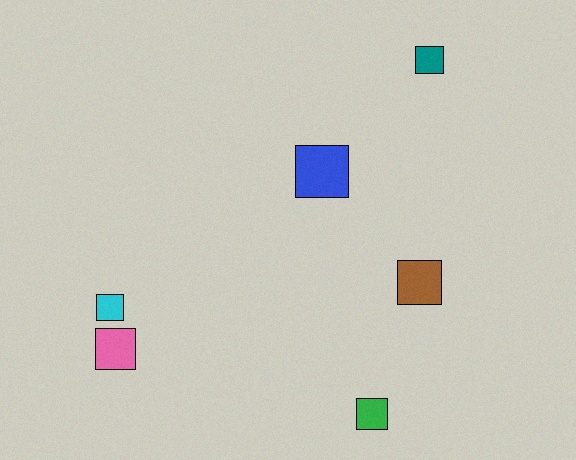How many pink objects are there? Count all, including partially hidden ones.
There is 1 pink object.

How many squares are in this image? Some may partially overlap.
There are 6 squares.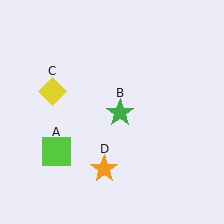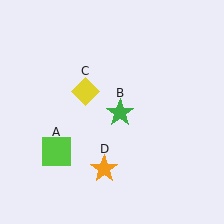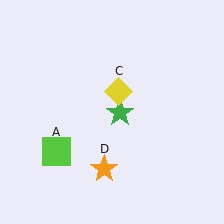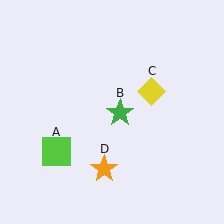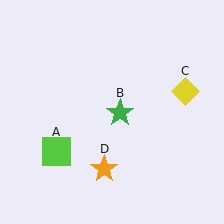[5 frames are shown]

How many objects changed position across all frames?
1 object changed position: yellow diamond (object C).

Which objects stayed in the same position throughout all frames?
Lime square (object A) and green star (object B) and orange star (object D) remained stationary.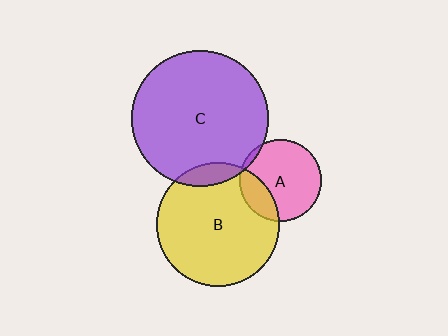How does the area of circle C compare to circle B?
Approximately 1.2 times.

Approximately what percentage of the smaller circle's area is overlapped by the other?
Approximately 5%.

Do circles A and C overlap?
Yes.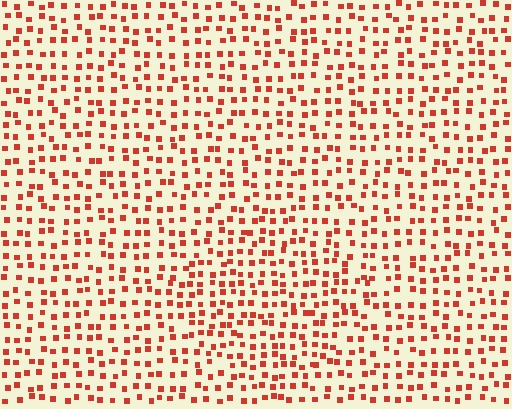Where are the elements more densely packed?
The elements are more densely packed inside the diamond boundary.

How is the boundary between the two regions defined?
The boundary is defined by a change in element density (approximately 1.3x ratio). All elements are the same color, size, and shape.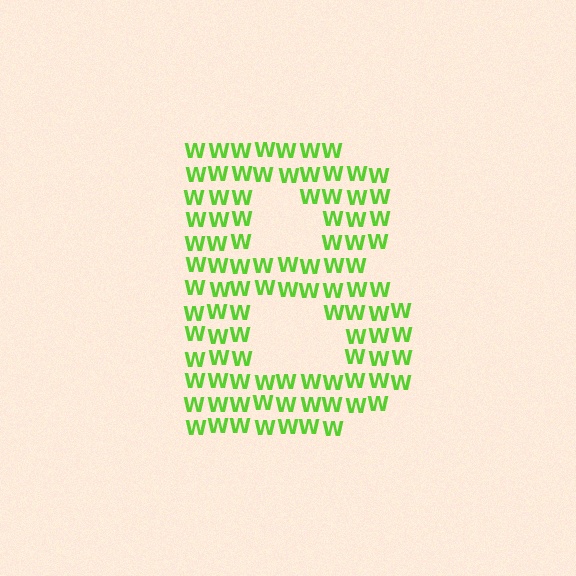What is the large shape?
The large shape is the letter B.